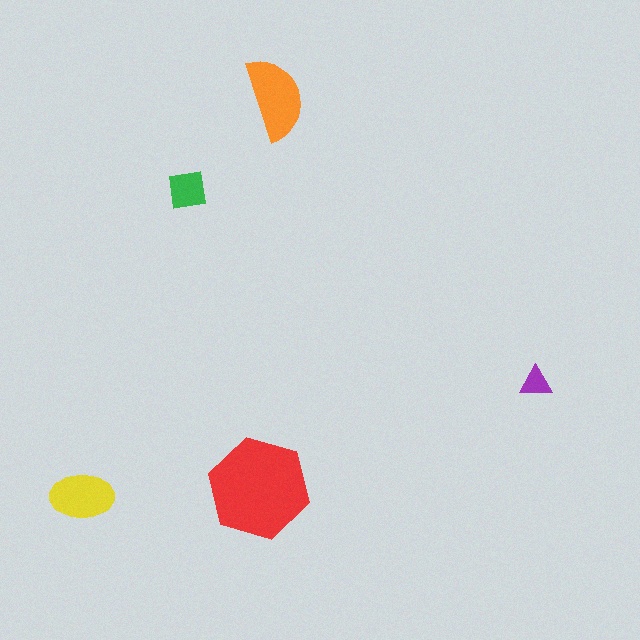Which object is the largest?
The red hexagon.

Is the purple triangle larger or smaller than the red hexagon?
Smaller.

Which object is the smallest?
The purple triangle.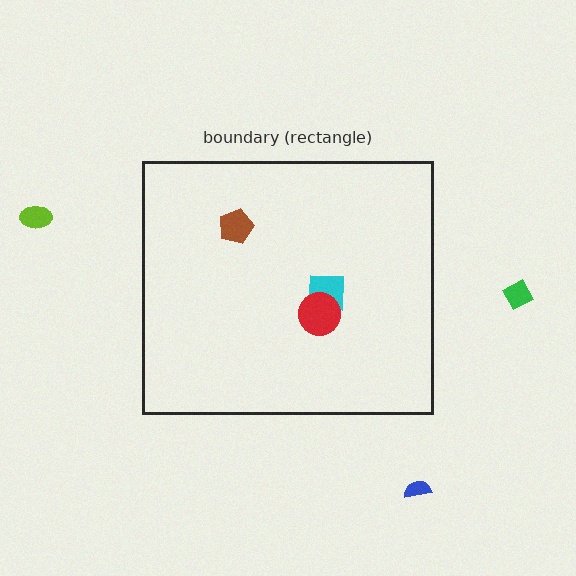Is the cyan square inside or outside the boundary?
Inside.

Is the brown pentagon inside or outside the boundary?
Inside.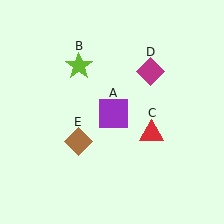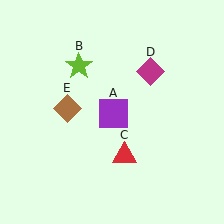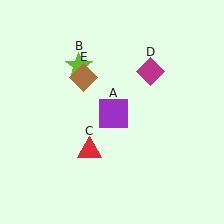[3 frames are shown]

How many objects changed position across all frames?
2 objects changed position: red triangle (object C), brown diamond (object E).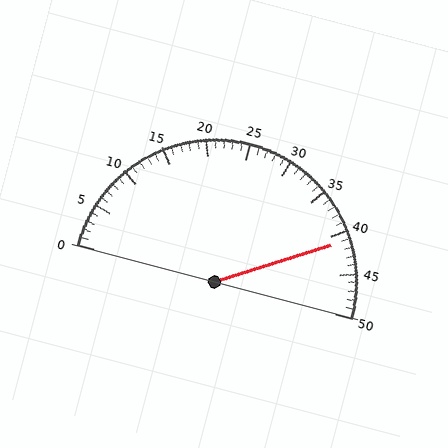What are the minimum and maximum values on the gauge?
The gauge ranges from 0 to 50.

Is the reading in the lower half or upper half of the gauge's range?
The reading is in the upper half of the range (0 to 50).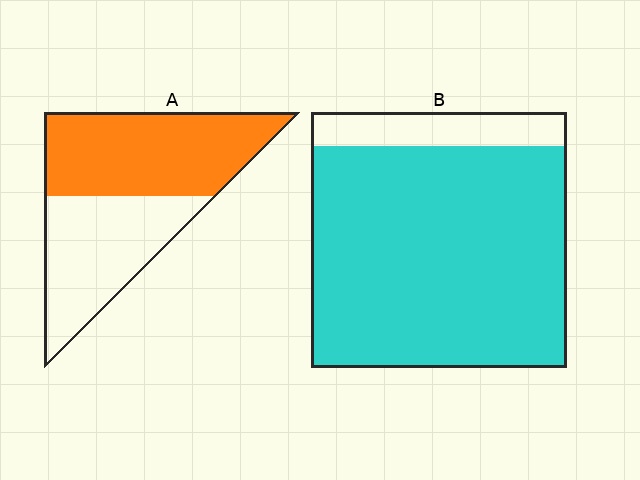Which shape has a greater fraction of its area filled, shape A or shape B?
Shape B.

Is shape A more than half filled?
Yes.